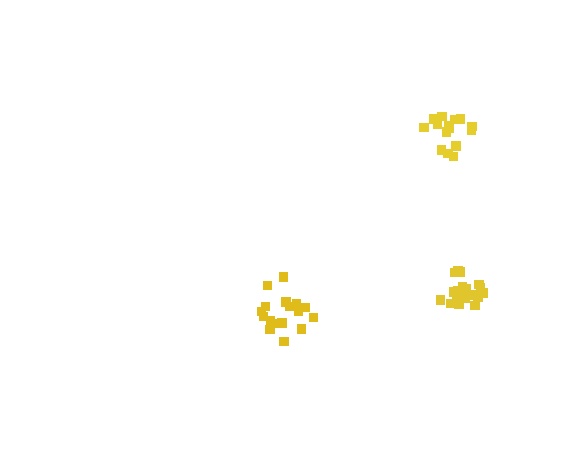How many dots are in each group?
Group 1: 19 dots, Group 2: 17 dots, Group 3: 15 dots (51 total).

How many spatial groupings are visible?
There are 3 spatial groupings.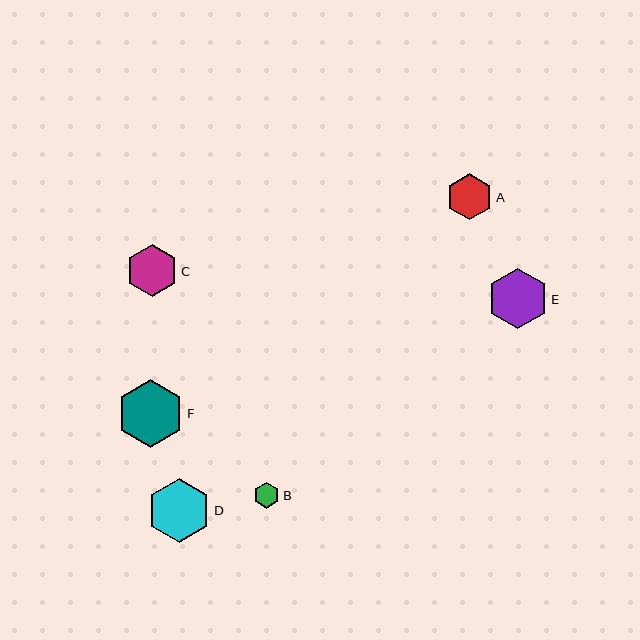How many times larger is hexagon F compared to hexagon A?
Hexagon F is approximately 1.5 times the size of hexagon A.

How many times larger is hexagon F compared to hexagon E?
Hexagon F is approximately 1.1 times the size of hexagon E.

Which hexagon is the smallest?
Hexagon B is the smallest with a size of approximately 26 pixels.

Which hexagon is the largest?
Hexagon F is the largest with a size of approximately 67 pixels.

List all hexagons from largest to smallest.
From largest to smallest: F, D, E, C, A, B.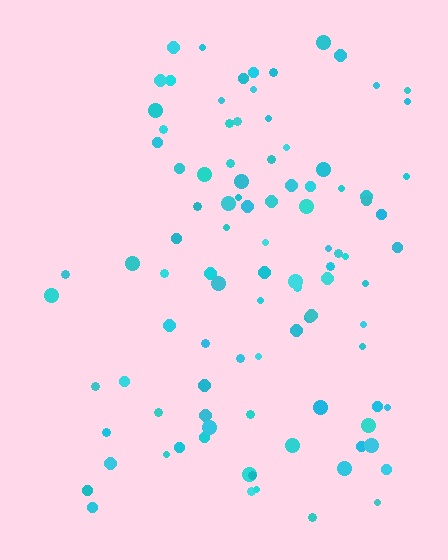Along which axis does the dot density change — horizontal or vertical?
Horizontal.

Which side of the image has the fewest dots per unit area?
The left.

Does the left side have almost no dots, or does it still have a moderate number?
Still a moderate number, just noticeably fewer than the right.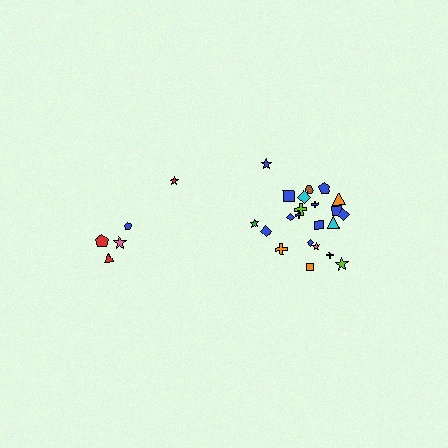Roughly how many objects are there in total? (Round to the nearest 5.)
Roughly 30 objects in total.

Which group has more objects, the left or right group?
The right group.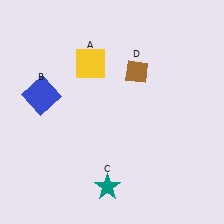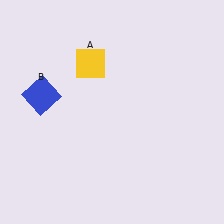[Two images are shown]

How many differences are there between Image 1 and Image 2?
There are 2 differences between the two images.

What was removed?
The teal star (C), the brown diamond (D) were removed in Image 2.